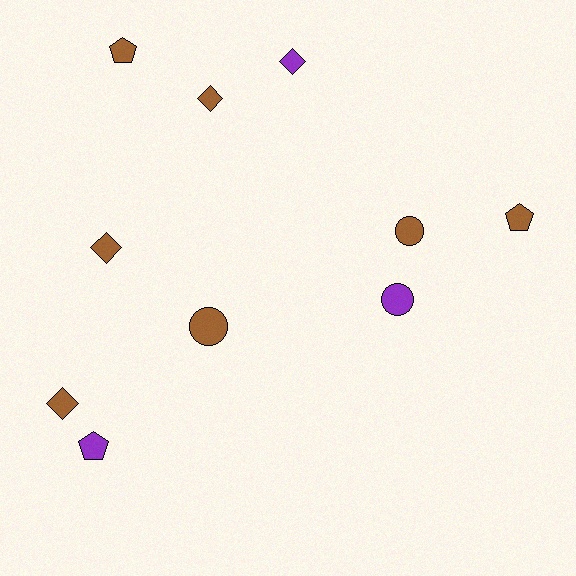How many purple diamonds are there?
There is 1 purple diamond.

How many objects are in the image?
There are 10 objects.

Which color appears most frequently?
Brown, with 7 objects.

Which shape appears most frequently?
Diamond, with 4 objects.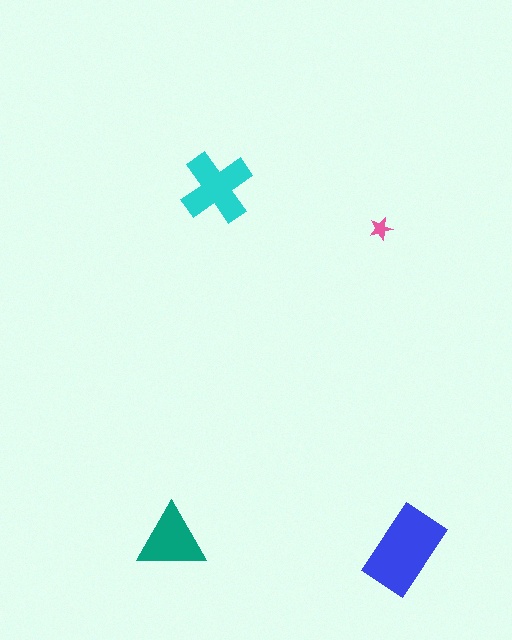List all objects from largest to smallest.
The blue rectangle, the cyan cross, the teal triangle, the pink star.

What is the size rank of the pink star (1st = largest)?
4th.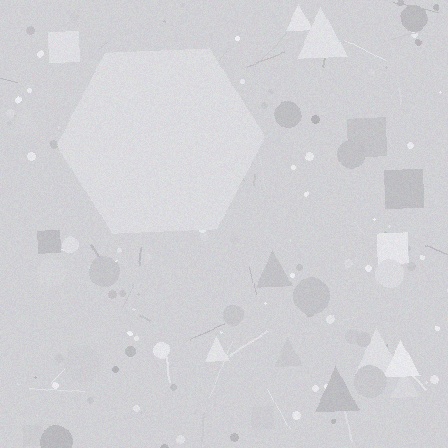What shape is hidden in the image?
A hexagon is hidden in the image.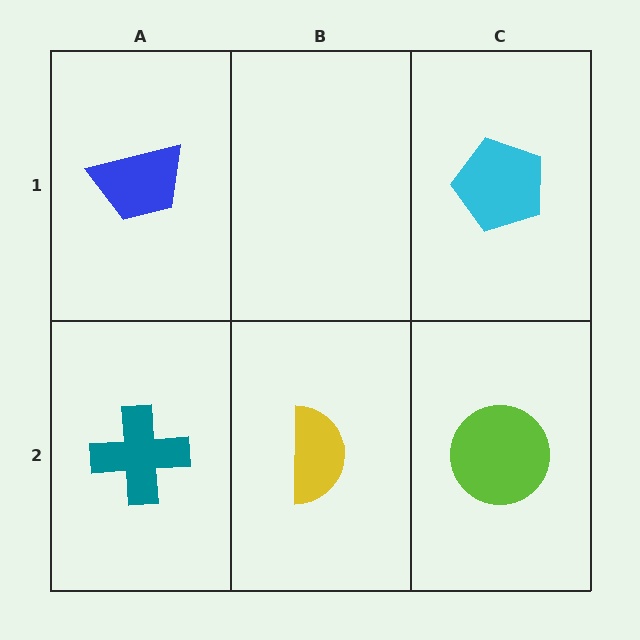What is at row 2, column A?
A teal cross.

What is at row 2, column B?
A yellow semicircle.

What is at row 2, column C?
A lime circle.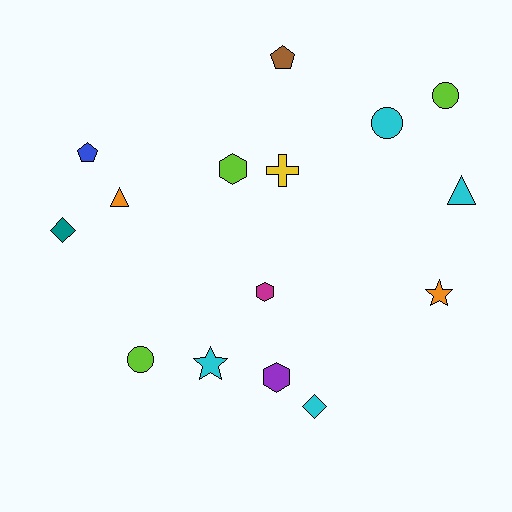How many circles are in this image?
There are 3 circles.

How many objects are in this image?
There are 15 objects.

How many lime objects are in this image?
There are 3 lime objects.